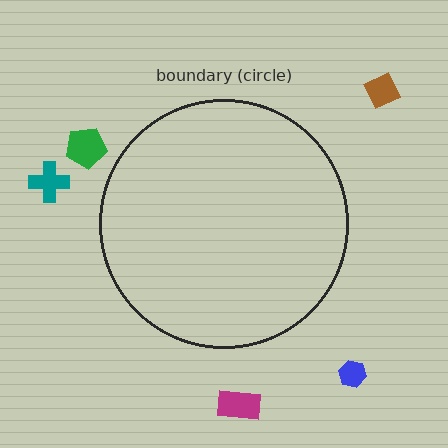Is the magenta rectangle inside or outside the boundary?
Outside.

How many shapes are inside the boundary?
0 inside, 5 outside.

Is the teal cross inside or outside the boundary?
Outside.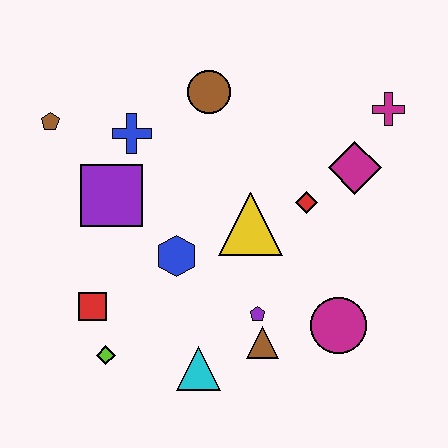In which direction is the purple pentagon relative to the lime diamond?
The purple pentagon is to the right of the lime diamond.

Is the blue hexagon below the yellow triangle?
Yes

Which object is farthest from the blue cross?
The magenta circle is farthest from the blue cross.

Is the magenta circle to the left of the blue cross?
No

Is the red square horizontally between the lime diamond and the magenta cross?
No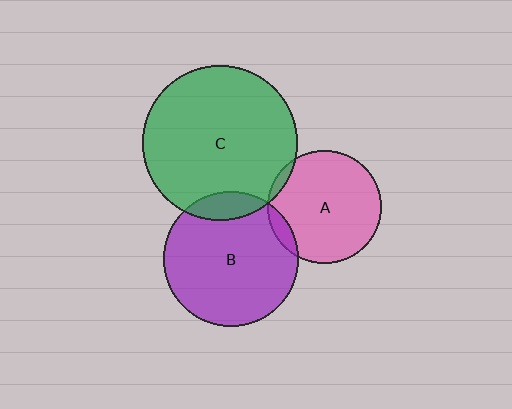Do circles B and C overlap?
Yes.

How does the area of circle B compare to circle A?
Approximately 1.4 times.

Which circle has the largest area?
Circle C (green).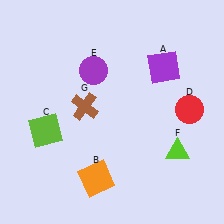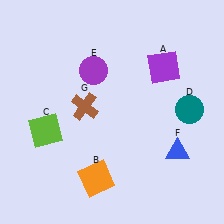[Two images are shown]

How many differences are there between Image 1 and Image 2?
There are 2 differences between the two images.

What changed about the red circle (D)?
In Image 1, D is red. In Image 2, it changed to teal.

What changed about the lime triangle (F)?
In Image 1, F is lime. In Image 2, it changed to blue.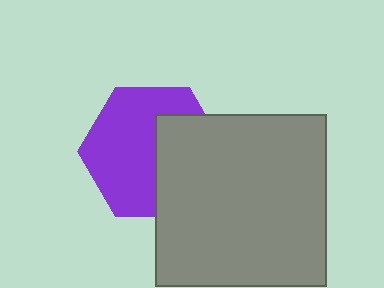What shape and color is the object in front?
The object in front is a gray square.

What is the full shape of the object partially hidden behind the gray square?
The partially hidden object is a purple hexagon.